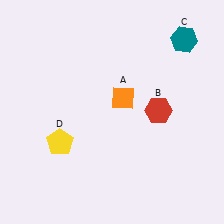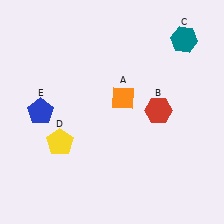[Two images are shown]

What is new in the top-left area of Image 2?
A blue pentagon (E) was added in the top-left area of Image 2.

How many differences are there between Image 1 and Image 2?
There is 1 difference between the two images.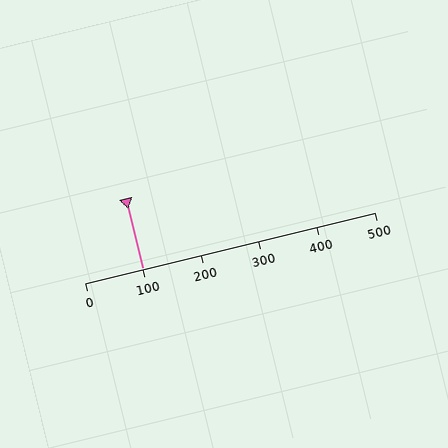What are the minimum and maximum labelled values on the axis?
The axis runs from 0 to 500.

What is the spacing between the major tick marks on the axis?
The major ticks are spaced 100 apart.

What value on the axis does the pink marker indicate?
The marker indicates approximately 100.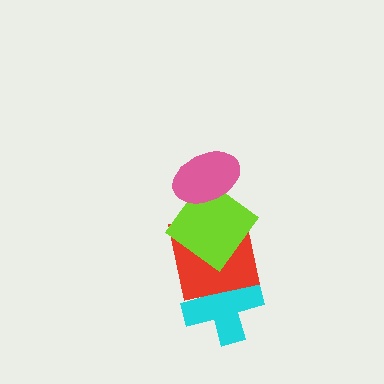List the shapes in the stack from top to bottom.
From top to bottom: the pink ellipse, the lime diamond, the red square, the cyan cross.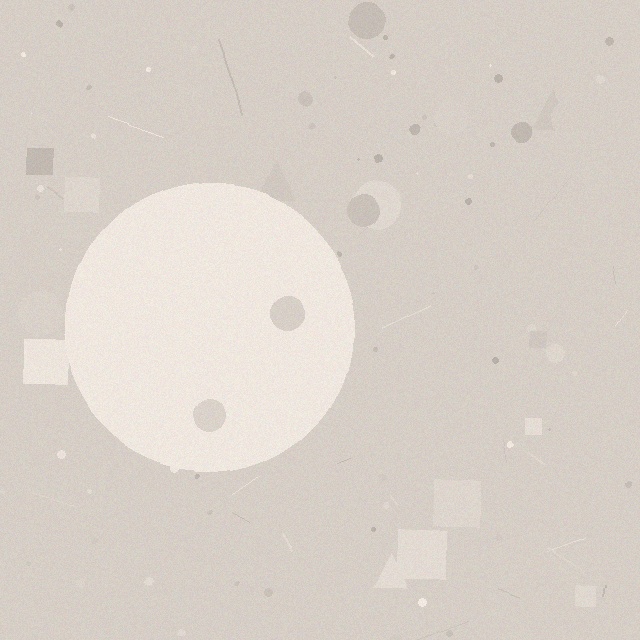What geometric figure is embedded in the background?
A circle is embedded in the background.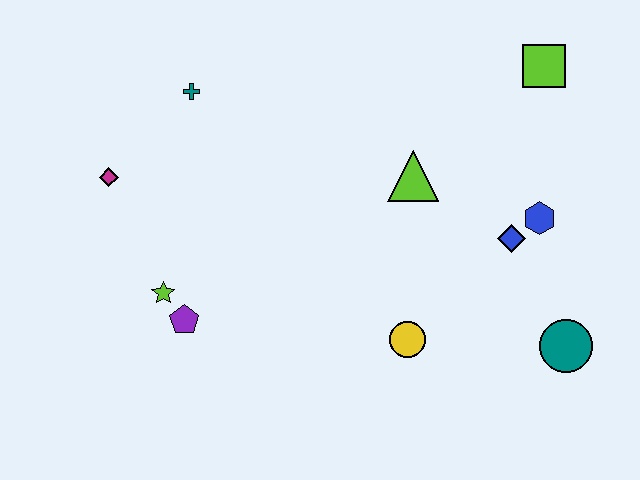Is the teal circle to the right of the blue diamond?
Yes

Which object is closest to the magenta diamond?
The teal cross is closest to the magenta diamond.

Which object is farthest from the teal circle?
The magenta diamond is farthest from the teal circle.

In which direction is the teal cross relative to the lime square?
The teal cross is to the left of the lime square.